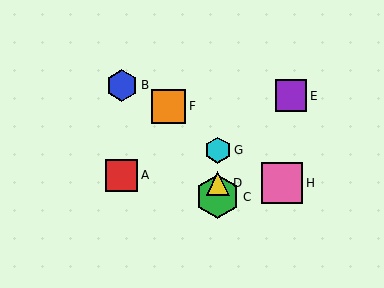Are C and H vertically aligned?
No, C is at x≈218 and H is at x≈282.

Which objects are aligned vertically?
Objects C, D, G are aligned vertically.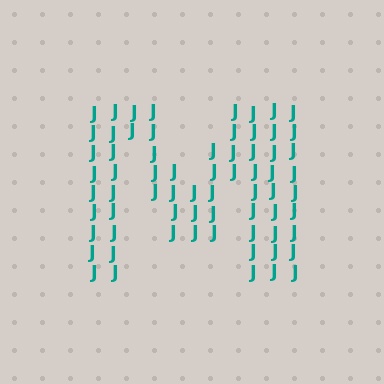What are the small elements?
The small elements are letter J's.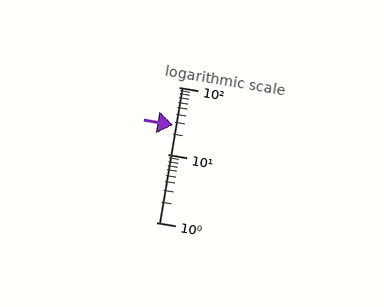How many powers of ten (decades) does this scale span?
The scale spans 2 decades, from 1 to 100.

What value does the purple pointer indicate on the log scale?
The pointer indicates approximately 27.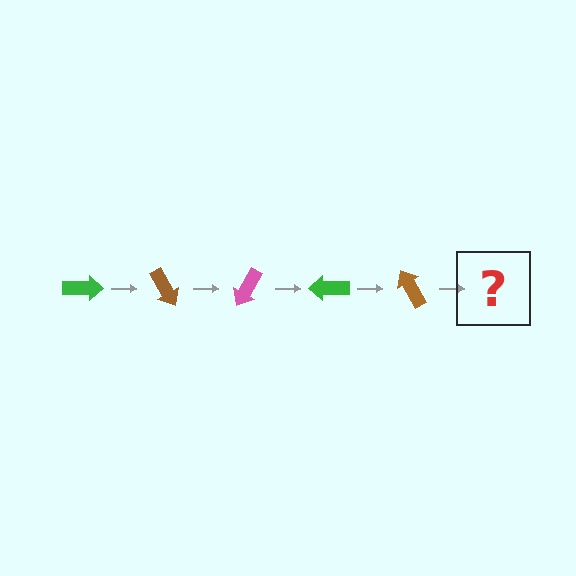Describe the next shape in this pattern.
It should be a pink arrow, rotated 300 degrees from the start.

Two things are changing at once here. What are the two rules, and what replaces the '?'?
The two rules are that it rotates 60 degrees each step and the color cycles through green, brown, and pink. The '?' should be a pink arrow, rotated 300 degrees from the start.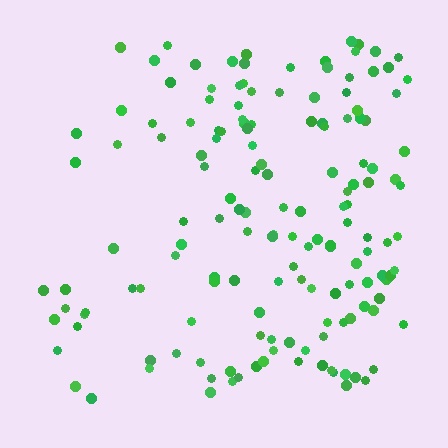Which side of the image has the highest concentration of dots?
The right.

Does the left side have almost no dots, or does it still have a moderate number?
Still a moderate number, just noticeably fewer than the right.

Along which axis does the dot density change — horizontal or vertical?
Horizontal.